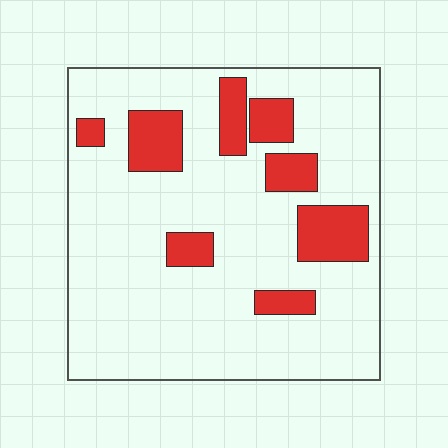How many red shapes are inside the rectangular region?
8.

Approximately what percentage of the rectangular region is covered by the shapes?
Approximately 20%.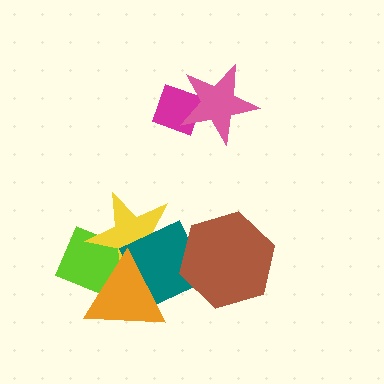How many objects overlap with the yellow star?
3 objects overlap with the yellow star.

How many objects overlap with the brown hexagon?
1 object overlaps with the brown hexagon.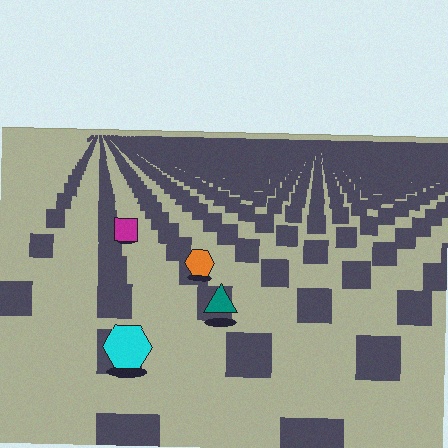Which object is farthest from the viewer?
The magenta square is farthest from the viewer. It appears smaller and the ground texture around it is denser.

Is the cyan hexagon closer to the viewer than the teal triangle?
Yes. The cyan hexagon is closer — you can tell from the texture gradient: the ground texture is coarser near it.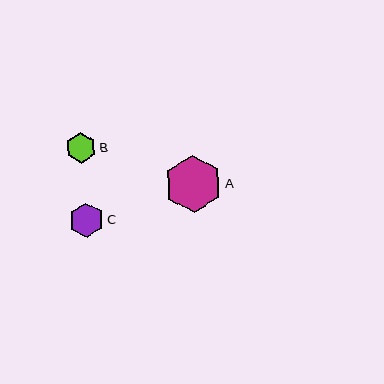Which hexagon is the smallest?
Hexagon B is the smallest with a size of approximately 30 pixels.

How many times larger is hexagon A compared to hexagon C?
Hexagon A is approximately 1.7 times the size of hexagon C.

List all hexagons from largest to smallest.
From largest to smallest: A, C, B.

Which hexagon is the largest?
Hexagon A is the largest with a size of approximately 57 pixels.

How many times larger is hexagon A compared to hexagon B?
Hexagon A is approximately 1.9 times the size of hexagon B.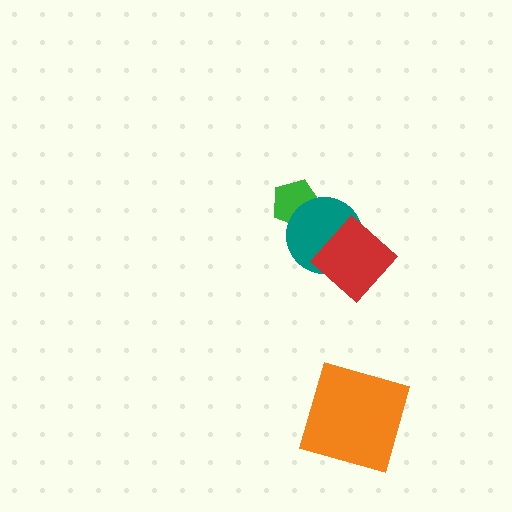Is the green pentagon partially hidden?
Yes, it is partially covered by another shape.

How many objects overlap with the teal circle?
2 objects overlap with the teal circle.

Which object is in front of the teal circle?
The red diamond is in front of the teal circle.